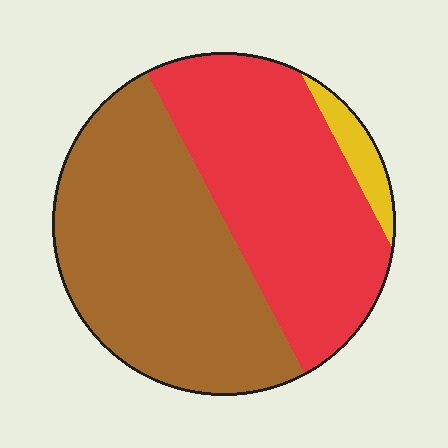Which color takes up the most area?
Brown, at roughly 50%.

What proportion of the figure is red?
Red covers 44% of the figure.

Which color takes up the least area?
Yellow, at roughly 5%.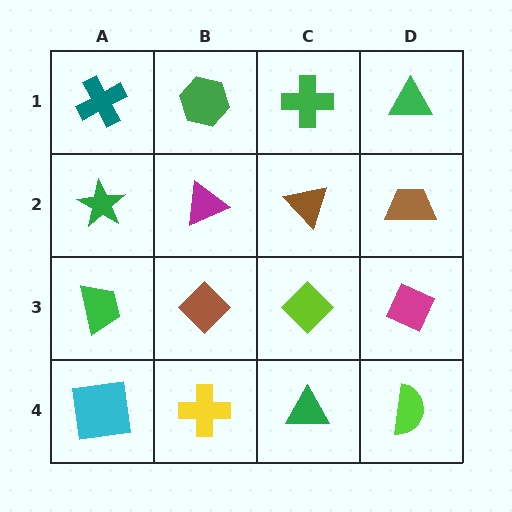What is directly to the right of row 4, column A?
A yellow cross.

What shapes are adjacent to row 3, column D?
A brown trapezoid (row 2, column D), a lime semicircle (row 4, column D), a lime diamond (row 3, column C).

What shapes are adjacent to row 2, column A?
A teal cross (row 1, column A), a green trapezoid (row 3, column A), a magenta triangle (row 2, column B).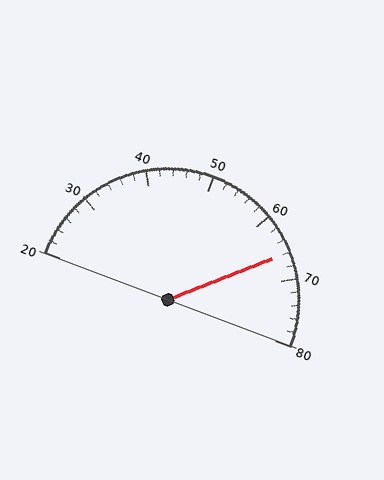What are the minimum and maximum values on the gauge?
The gauge ranges from 20 to 80.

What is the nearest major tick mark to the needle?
The nearest major tick mark is 70.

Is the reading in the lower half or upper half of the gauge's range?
The reading is in the upper half of the range (20 to 80).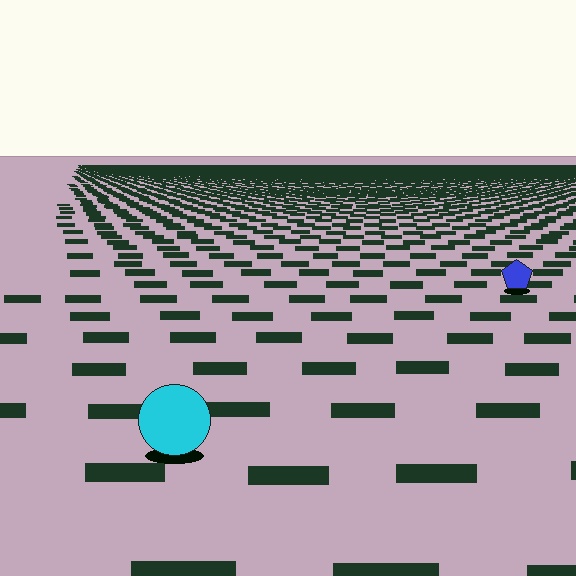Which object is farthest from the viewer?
The blue pentagon is farthest from the viewer. It appears smaller and the ground texture around it is denser.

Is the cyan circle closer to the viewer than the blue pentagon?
Yes. The cyan circle is closer — you can tell from the texture gradient: the ground texture is coarser near it.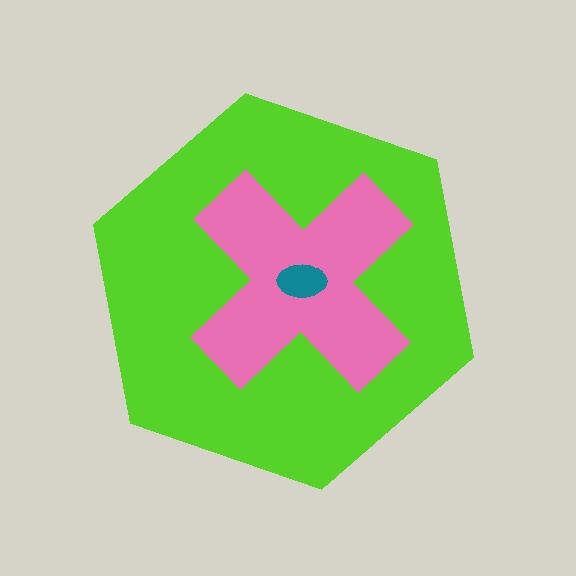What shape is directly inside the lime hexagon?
The pink cross.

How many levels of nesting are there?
3.